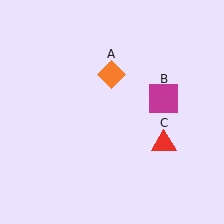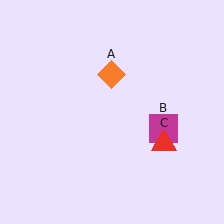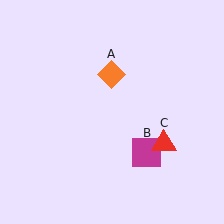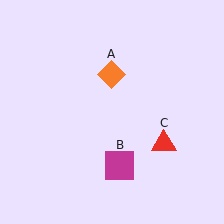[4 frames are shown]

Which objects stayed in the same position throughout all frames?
Orange diamond (object A) and red triangle (object C) remained stationary.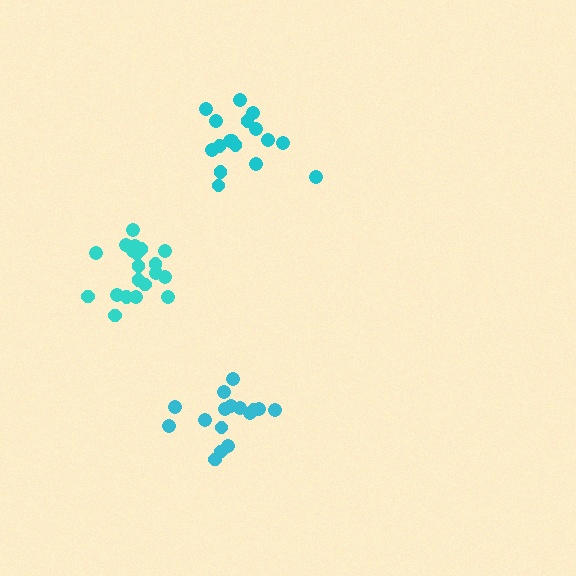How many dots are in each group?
Group 1: 17 dots, Group 2: 16 dots, Group 3: 20 dots (53 total).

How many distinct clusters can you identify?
There are 3 distinct clusters.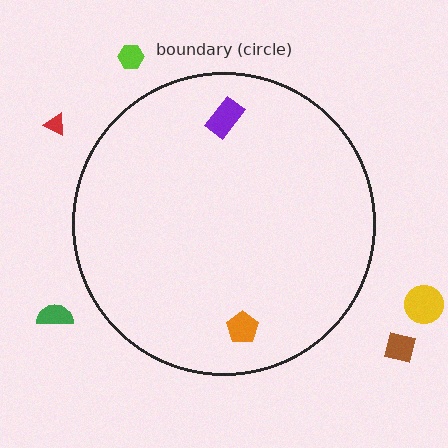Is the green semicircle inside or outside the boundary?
Outside.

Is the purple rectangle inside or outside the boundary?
Inside.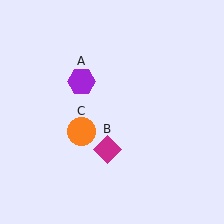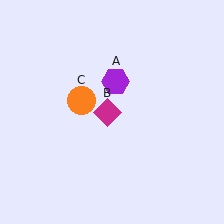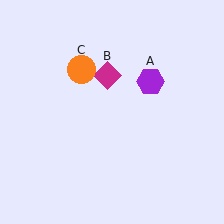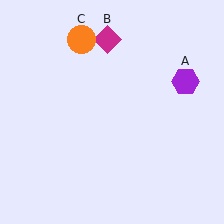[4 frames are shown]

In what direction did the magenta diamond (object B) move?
The magenta diamond (object B) moved up.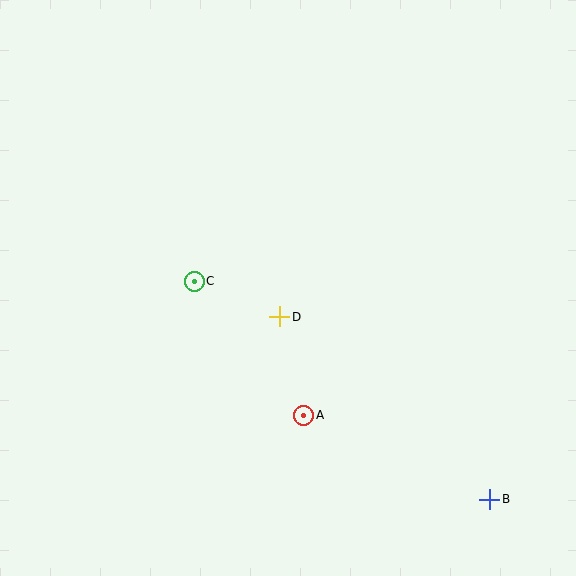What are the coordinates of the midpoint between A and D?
The midpoint between A and D is at (292, 366).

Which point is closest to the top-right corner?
Point D is closest to the top-right corner.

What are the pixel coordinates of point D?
Point D is at (280, 317).